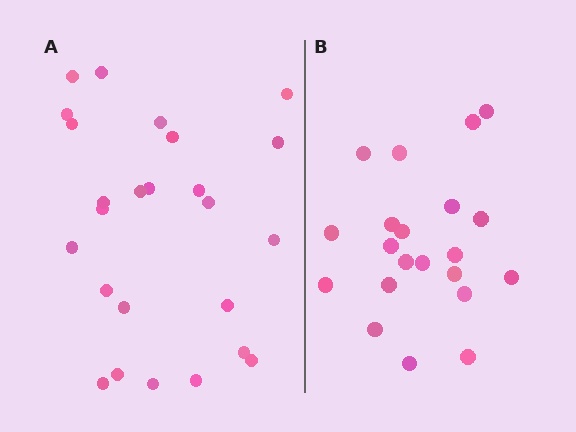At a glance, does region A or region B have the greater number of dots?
Region A (the left region) has more dots.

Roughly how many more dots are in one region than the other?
Region A has about 4 more dots than region B.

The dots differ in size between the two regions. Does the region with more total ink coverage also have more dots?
No. Region B has more total ink coverage because its dots are larger, but region A actually contains more individual dots. Total area can be misleading — the number of items is what matters here.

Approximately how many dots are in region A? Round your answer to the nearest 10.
About 20 dots. (The exact count is 25, which rounds to 20.)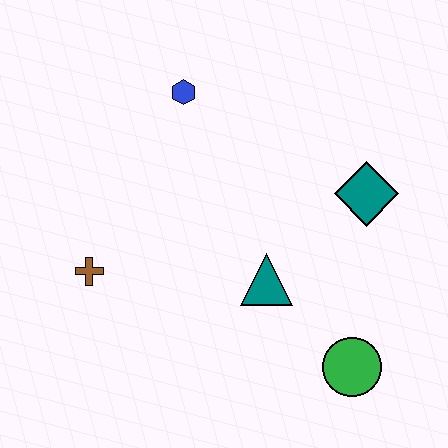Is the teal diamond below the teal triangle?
No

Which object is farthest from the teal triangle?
The blue hexagon is farthest from the teal triangle.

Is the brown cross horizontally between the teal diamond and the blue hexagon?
No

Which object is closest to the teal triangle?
The green circle is closest to the teal triangle.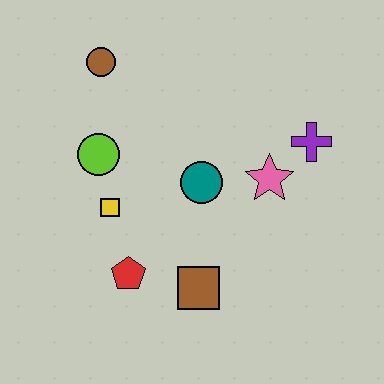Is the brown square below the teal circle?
Yes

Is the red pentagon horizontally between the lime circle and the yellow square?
No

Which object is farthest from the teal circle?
The brown circle is farthest from the teal circle.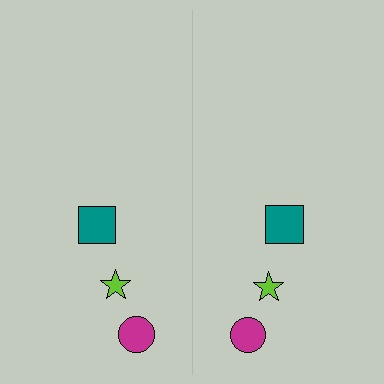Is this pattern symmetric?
Yes, this pattern has bilateral (reflection) symmetry.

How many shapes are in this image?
There are 6 shapes in this image.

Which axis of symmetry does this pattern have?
The pattern has a vertical axis of symmetry running through the center of the image.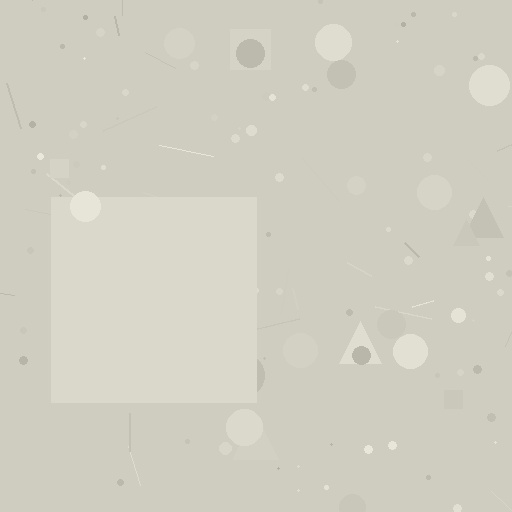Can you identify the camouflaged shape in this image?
The camouflaged shape is a square.